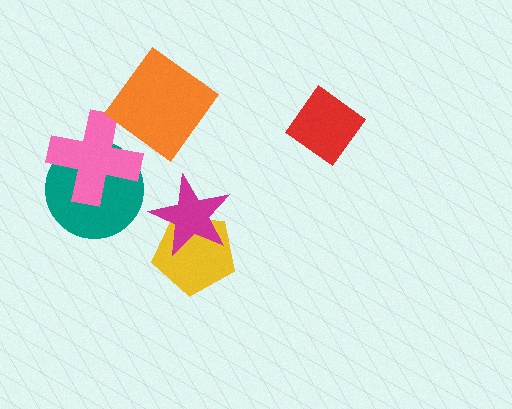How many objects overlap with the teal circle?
1 object overlaps with the teal circle.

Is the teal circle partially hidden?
Yes, it is partially covered by another shape.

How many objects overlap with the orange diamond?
0 objects overlap with the orange diamond.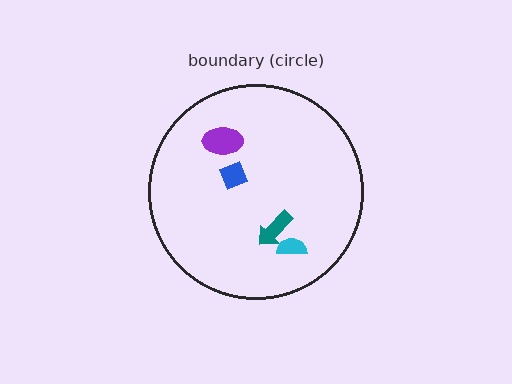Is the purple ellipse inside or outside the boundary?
Inside.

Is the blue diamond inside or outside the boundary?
Inside.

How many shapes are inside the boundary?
4 inside, 0 outside.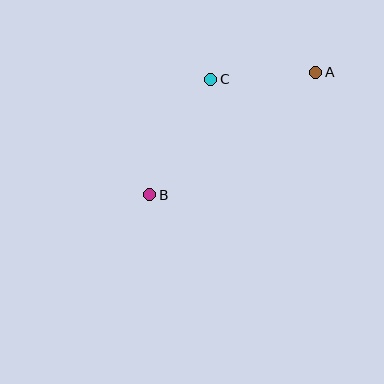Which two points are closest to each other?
Points A and C are closest to each other.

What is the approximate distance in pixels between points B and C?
The distance between B and C is approximately 131 pixels.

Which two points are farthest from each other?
Points A and B are farthest from each other.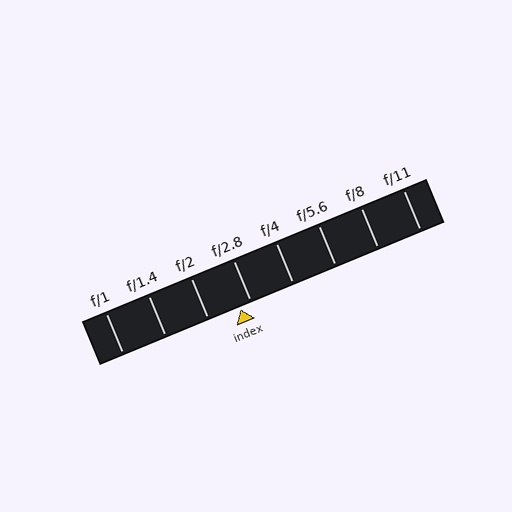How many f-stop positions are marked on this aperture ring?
There are 8 f-stop positions marked.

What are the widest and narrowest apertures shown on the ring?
The widest aperture shown is f/1 and the narrowest is f/11.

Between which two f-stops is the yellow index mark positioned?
The index mark is between f/2 and f/2.8.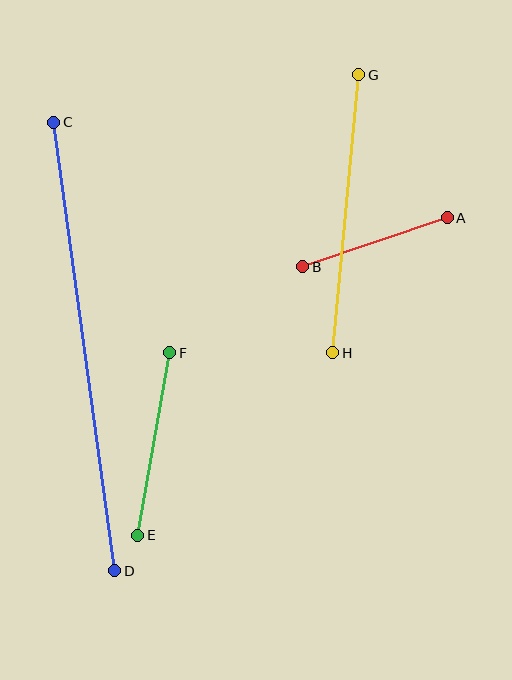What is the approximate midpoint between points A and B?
The midpoint is at approximately (375, 242) pixels.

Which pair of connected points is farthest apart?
Points C and D are farthest apart.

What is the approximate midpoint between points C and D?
The midpoint is at approximately (84, 347) pixels.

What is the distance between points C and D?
The distance is approximately 453 pixels.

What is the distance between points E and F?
The distance is approximately 185 pixels.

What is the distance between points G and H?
The distance is approximately 279 pixels.